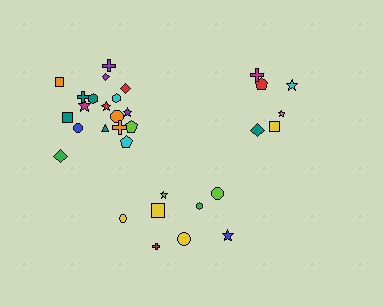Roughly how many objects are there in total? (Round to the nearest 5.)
Roughly 30 objects in total.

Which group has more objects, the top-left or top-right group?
The top-left group.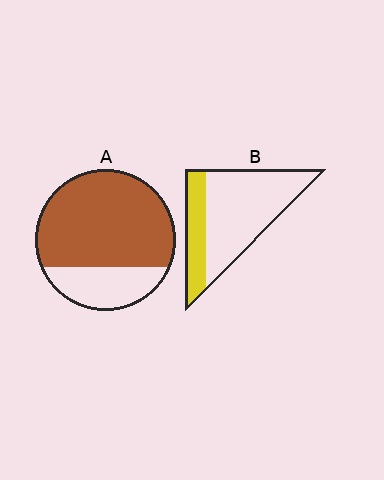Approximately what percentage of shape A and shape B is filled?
A is approximately 75% and B is approximately 25%.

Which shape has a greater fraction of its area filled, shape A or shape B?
Shape A.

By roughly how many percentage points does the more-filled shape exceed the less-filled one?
By roughly 45 percentage points (A over B).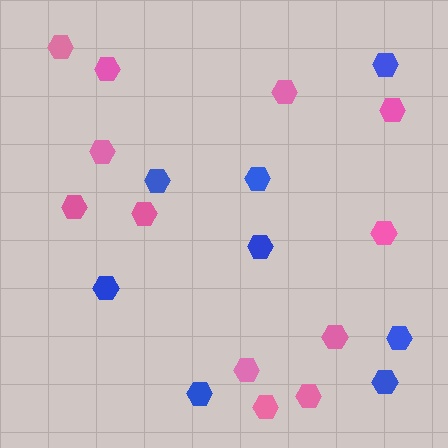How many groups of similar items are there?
There are 2 groups: one group of pink hexagons (12) and one group of blue hexagons (8).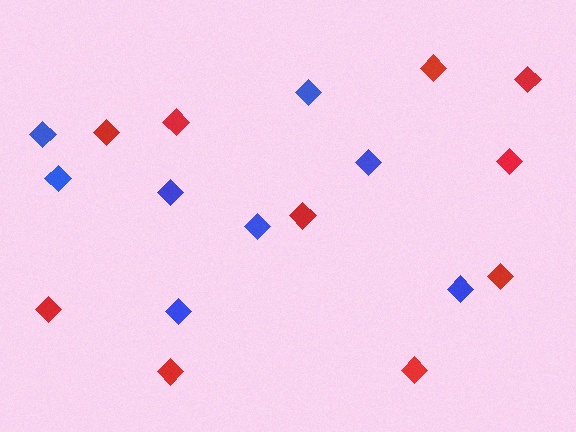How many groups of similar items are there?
There are 2 groups: one group of red diamonds (10) and one group of blue diamonds (8).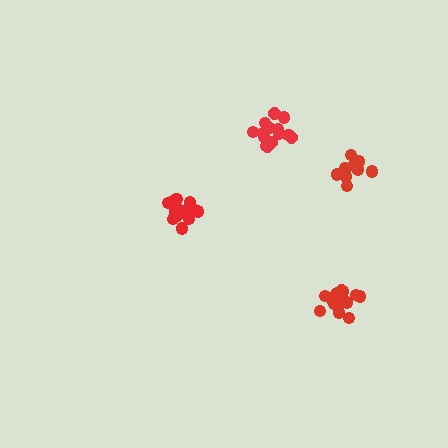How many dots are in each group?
Group 1: 13 dots, Group 2: 17 dots, Group 3: 14 dots, Group 4: 14 dots (58 total).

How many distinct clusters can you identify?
There are 4 distinct clusters.